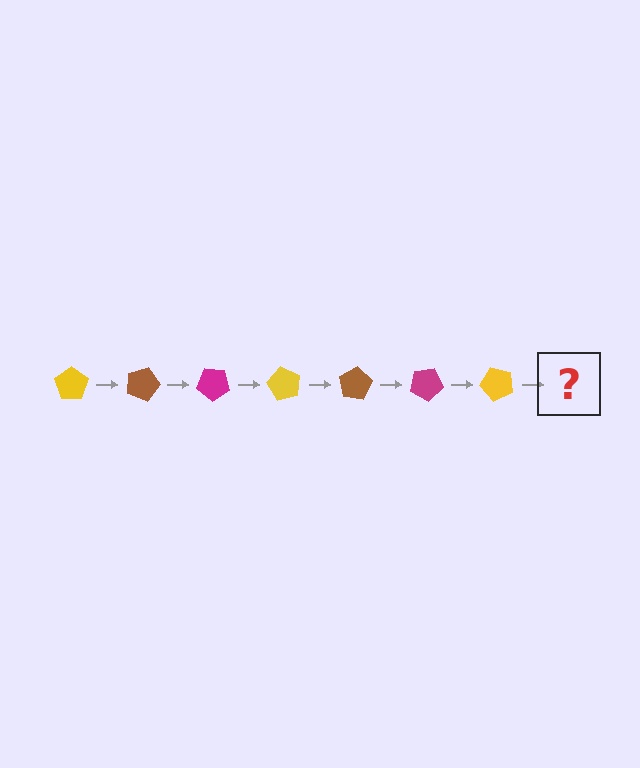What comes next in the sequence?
The next element should be a brown pentagon, rotated 140 degrees from the start.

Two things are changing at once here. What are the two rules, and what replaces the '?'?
The two rules are that it rotates 20 degrees each step and the color cycles through yellow, brown, and magenta. The '?' should be a brown pentagon, rotated 140 degrees from the start.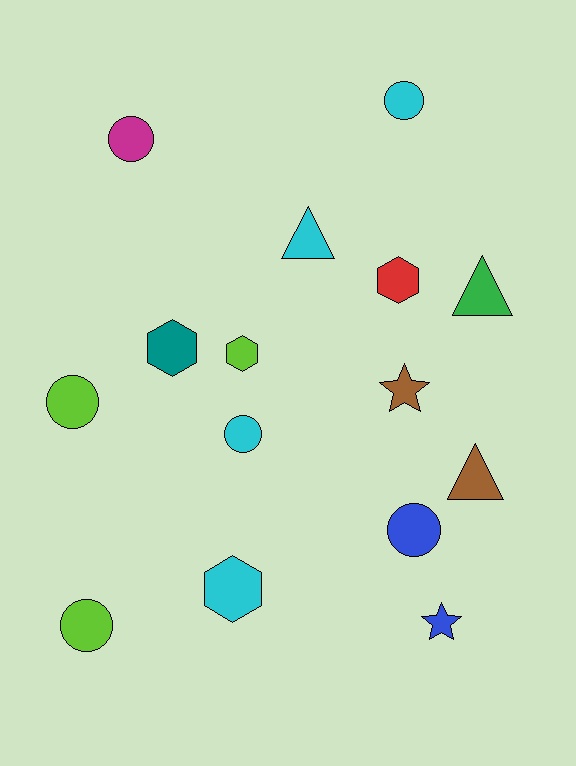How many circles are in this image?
There are 6 circles.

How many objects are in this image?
There are 15 objects.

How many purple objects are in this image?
There are no purple objects.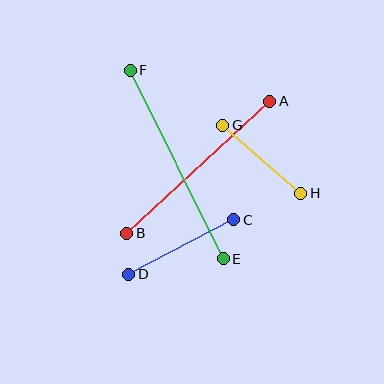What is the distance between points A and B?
The distance is approximately 194 pixels.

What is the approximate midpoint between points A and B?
The midpoint is at approximately (198, 167) pixels.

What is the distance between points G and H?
The distance is approximately 103 pixels.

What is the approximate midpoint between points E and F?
The midpoint is at approximately (177, 164) pixels.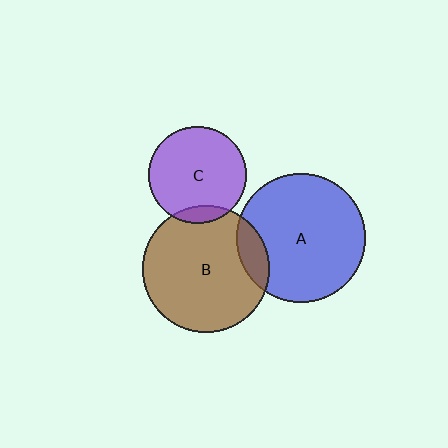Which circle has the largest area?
Circle A (blue).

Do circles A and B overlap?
Yes.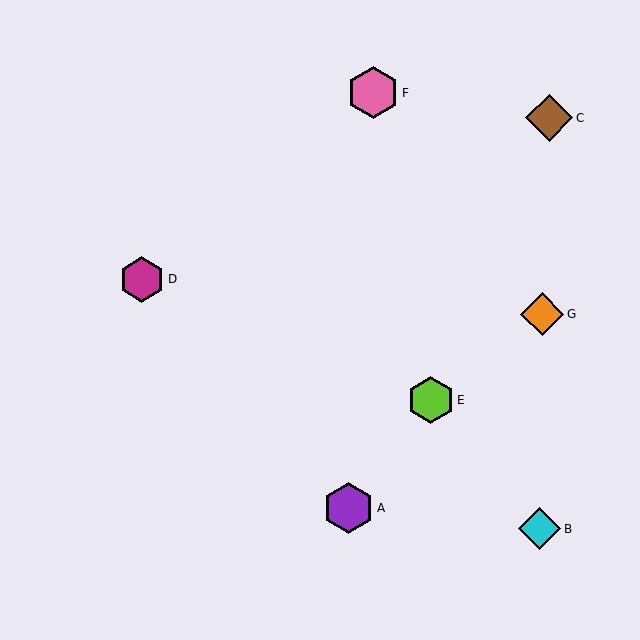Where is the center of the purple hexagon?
The center of the purple hexagon is at (349, 508).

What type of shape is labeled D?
Shape D is a magenta hexagon.